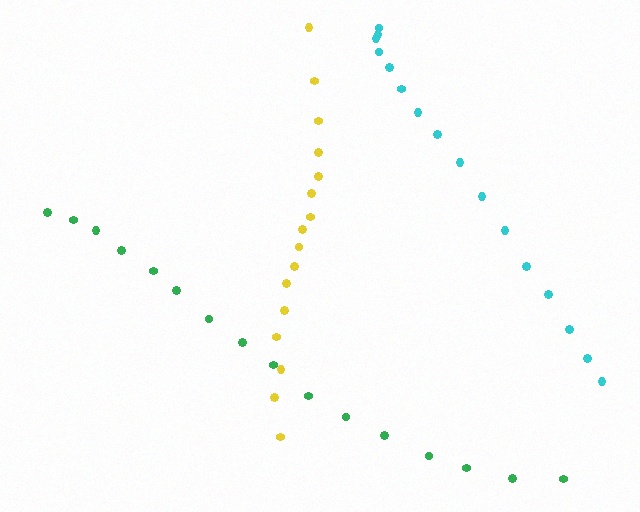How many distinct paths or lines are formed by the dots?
There are 3 distinct paths.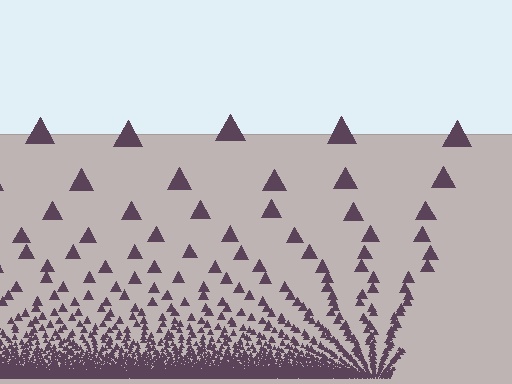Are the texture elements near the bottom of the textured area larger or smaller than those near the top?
Smaller. The gradient is inverted — elements near the bottom are smaller and denser.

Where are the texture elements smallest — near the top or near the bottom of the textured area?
Near the bottom.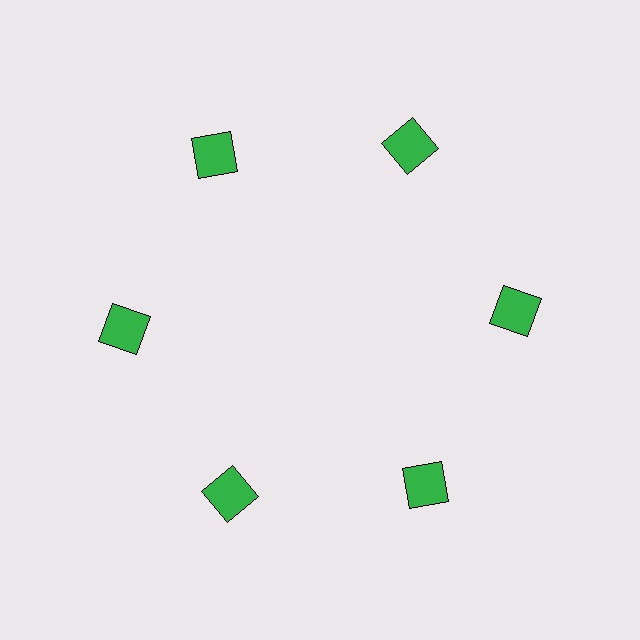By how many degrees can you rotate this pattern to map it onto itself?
The pattern maps onto itself every 60 degrees of rotation.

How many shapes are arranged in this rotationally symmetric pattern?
There are 6 shapes, arranged in 6 groups of 1.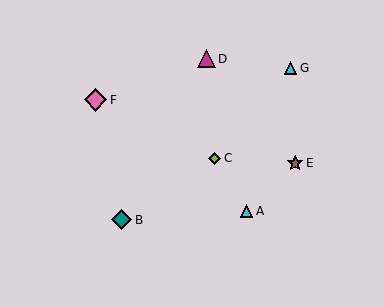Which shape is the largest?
The pink diamond (labeled F) is the largest.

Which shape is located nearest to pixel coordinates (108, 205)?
The teal diamond (labeled B) at (122, 220) is nearest to that location.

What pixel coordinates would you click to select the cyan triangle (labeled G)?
Click at (291, 68) to select the cyan triangle G.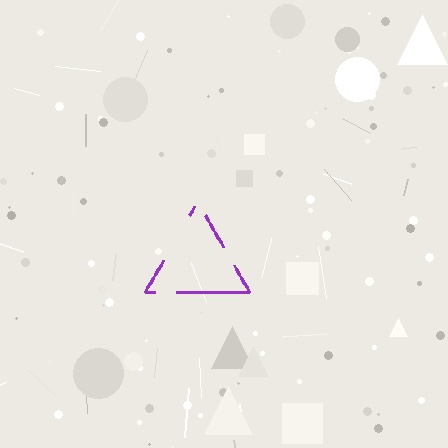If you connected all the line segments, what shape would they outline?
They would outline a triangle.